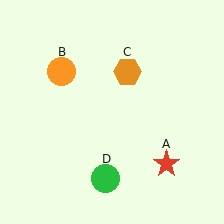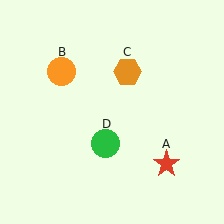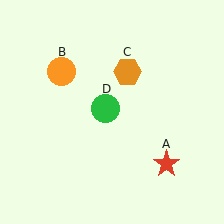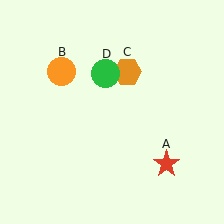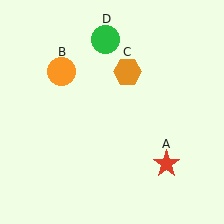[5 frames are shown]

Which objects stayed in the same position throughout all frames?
Red star (object A) and orange circle (object B) and orange hexagon (object C) remained stationary.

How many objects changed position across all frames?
1 object changed position: green circle (object D).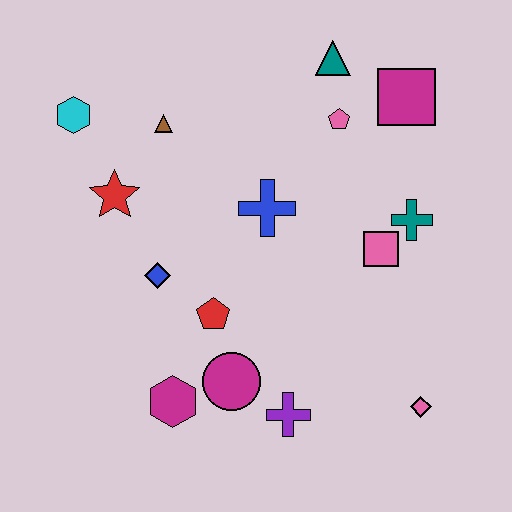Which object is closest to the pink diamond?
The purple cross is closest to the pink diamond.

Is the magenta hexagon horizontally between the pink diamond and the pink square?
No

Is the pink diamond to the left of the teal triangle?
No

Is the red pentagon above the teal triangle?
No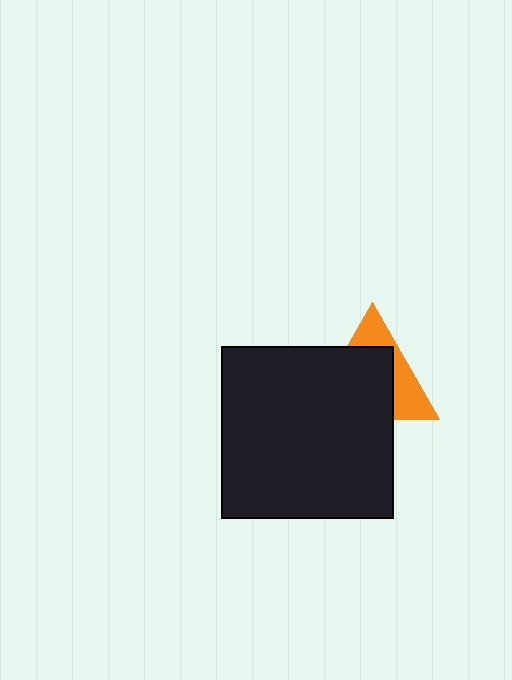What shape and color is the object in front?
The object in front is a black square.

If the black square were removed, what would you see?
You would see the complete orange triangle.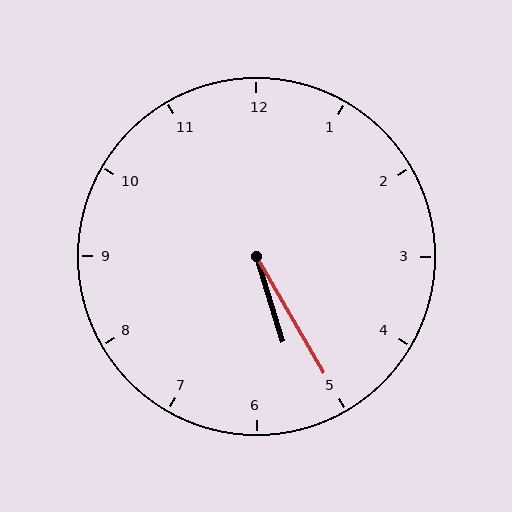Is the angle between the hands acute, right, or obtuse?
It is acute.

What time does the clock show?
5:25.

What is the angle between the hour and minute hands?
Approximately 12 degrees.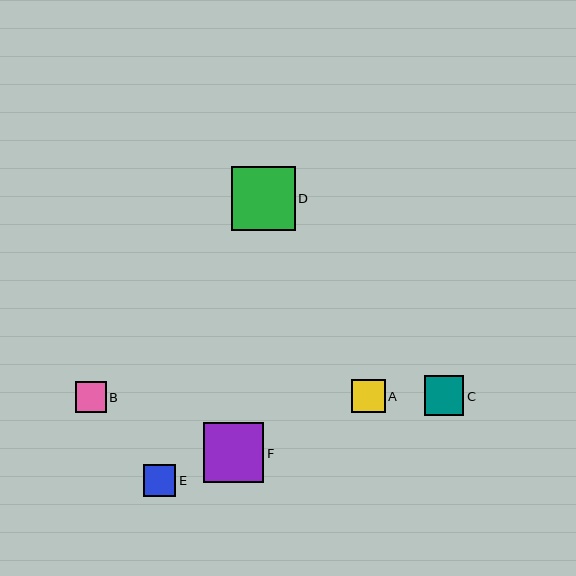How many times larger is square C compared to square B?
Square C is approximately 1.3 times the size of square B.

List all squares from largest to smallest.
From largest to smallest: D, F, C, A, E, B.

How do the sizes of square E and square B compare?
Square E and square B are approximately the same size.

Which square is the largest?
Square D is the largest with a size of approximately 64 pixels.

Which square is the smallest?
Square B is the smallest with a size of approximately 31 pixels.